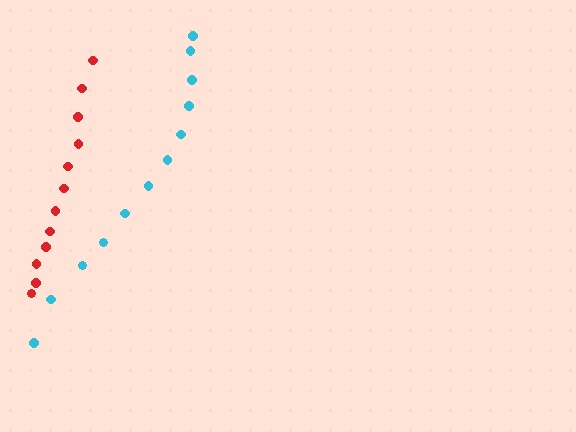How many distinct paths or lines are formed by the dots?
There are 2 distinct paths.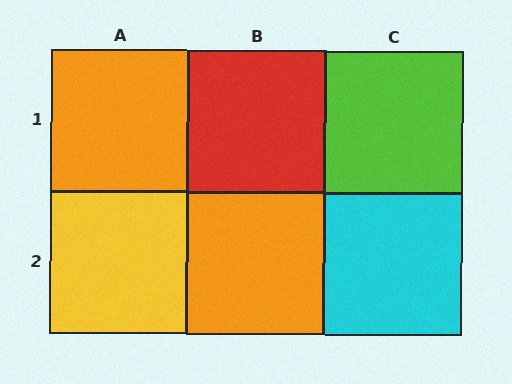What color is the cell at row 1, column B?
Red.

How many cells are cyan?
1 cell is cyan.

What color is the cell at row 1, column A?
Orange.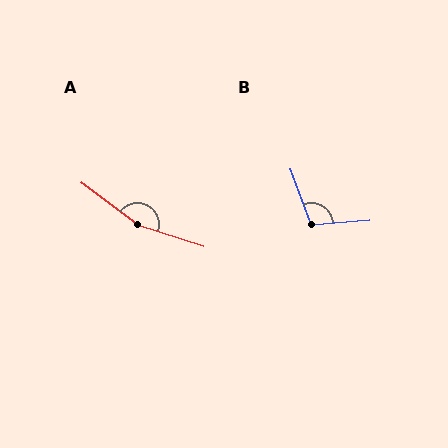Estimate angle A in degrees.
Approximately 161 degrees.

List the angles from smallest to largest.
B (106°), A (161°).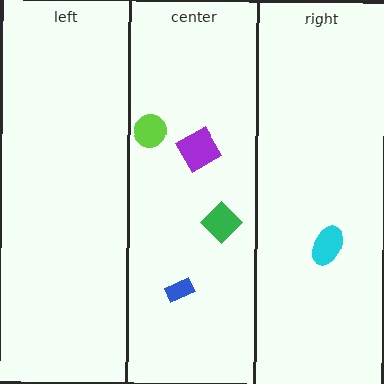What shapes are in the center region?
The lime circle, the green diamond, the blue rectangle, the purple square.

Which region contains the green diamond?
The center region.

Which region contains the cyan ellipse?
The right region.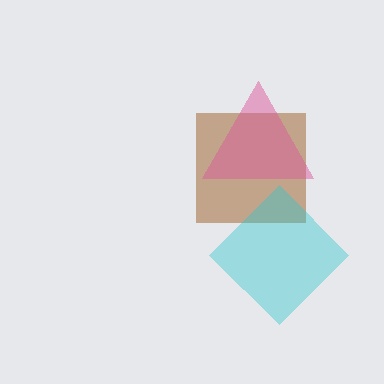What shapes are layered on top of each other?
The layered shapes are: a brown square, a pink triangle, a cyan diamond.